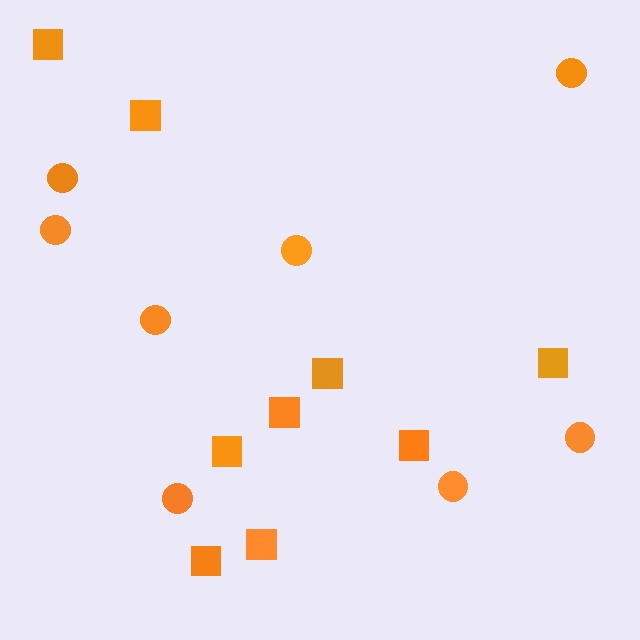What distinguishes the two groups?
There are 2 groups: one group of circles (8) and one group of squares (9).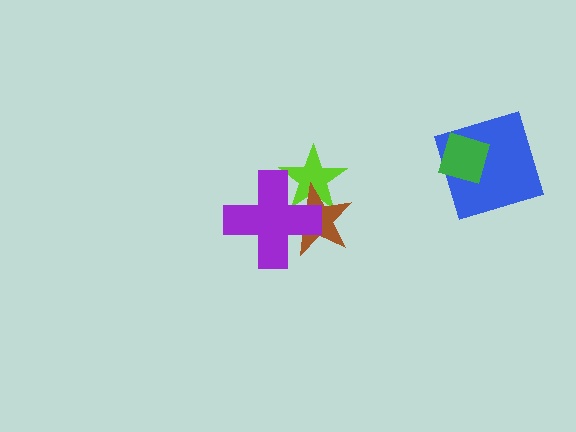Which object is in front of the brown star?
The purple cross is in front of the brown star.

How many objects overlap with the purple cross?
2 objects overlap with the purple cross.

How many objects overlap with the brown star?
2 objects overlap with the brown star.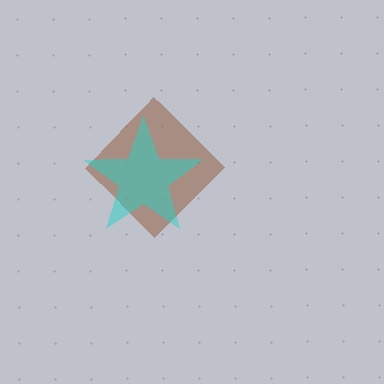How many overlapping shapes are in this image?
There are 2 overlapping shapes in the image.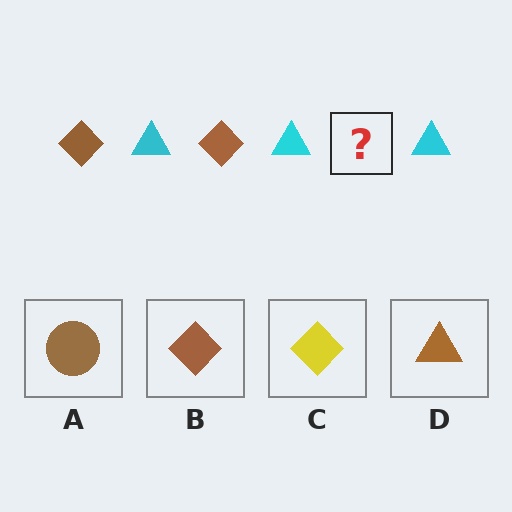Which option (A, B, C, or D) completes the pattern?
B.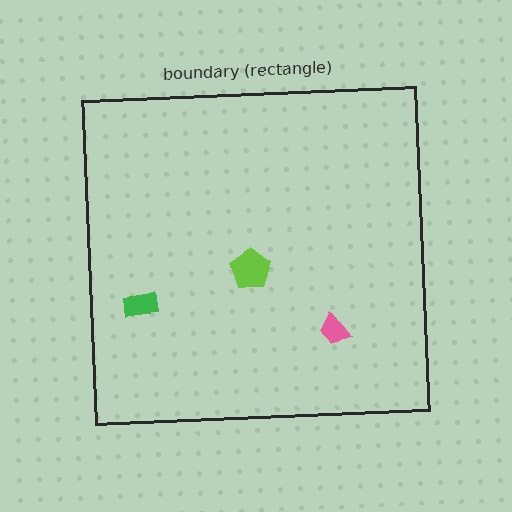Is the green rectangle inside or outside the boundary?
Inside.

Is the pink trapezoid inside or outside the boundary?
Inside.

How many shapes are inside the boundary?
3 inside, 0 outside.